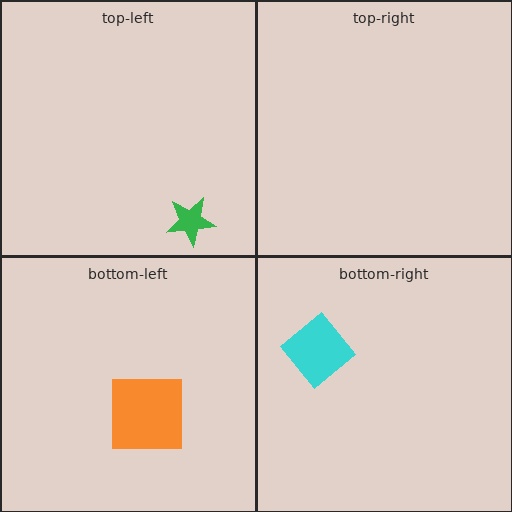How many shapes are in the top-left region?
1.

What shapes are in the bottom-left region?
The orange square.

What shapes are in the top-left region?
The green star.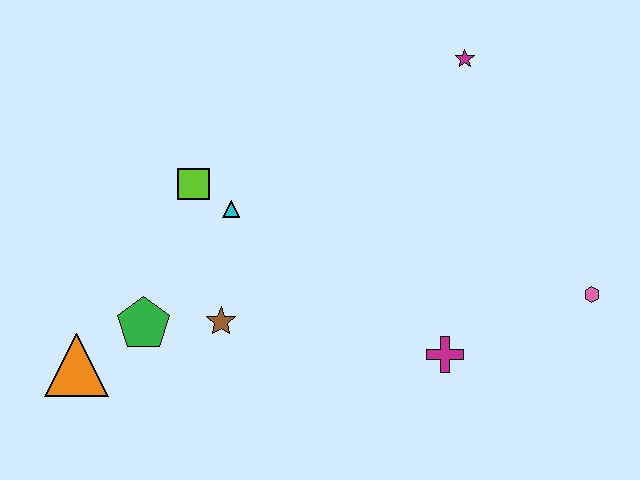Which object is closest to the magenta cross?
The pink hexagon is closest to the magenta cross.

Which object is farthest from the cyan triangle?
The pink hexagon is farthest from the cyan triangle.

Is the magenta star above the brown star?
Yes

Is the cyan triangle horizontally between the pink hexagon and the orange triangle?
Yes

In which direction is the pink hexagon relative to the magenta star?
The pink hexagon is below the magenta star.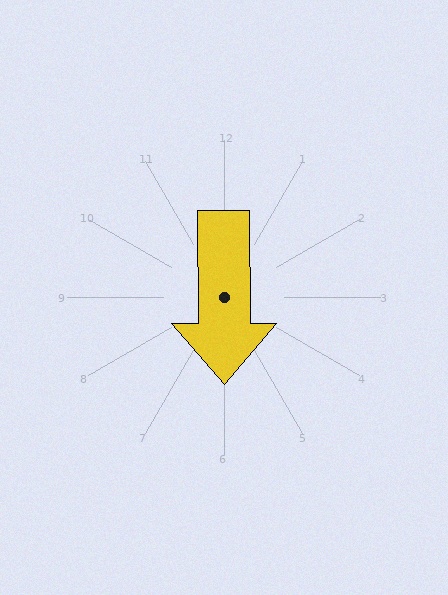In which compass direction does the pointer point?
South.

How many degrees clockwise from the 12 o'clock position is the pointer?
Approximately 180 degrees.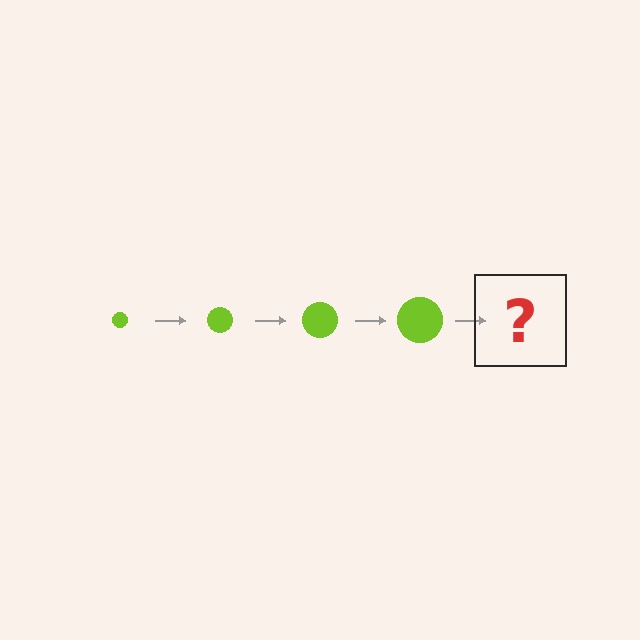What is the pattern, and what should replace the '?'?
The pattern is that the circle gets progressively larger each step. The '?' should be a lime circle, larger than the previous one.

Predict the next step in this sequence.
The next step is a lime circle, larger than the previous one.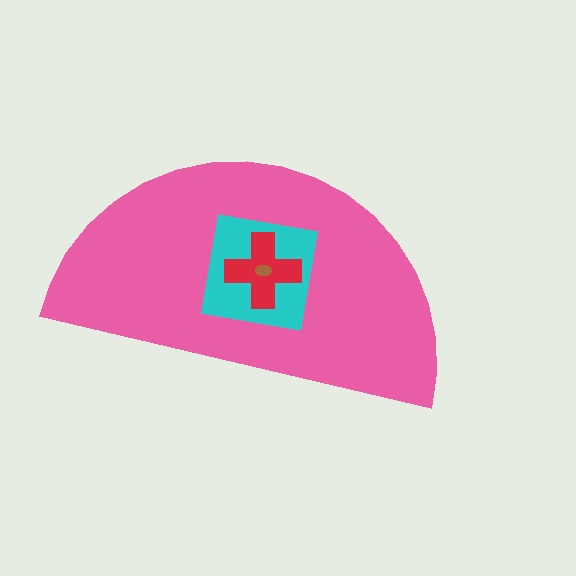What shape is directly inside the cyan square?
The red cross.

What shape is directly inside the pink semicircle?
The cyan square.